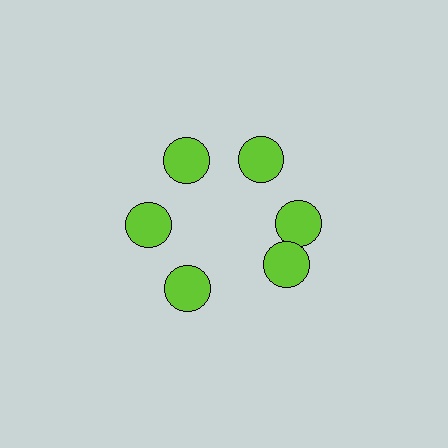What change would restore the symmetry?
The symmetry would be restored by rotating it back into even spacing with its neighbors so that all 6 circles sit at equal angles and equal distance from the center.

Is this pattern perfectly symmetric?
No. The 6 lime circles are arranged in a ring, but one element near the 5 o'clock position is rotated out of alignment along the ring, breaking the 6-fold rotational symmetry.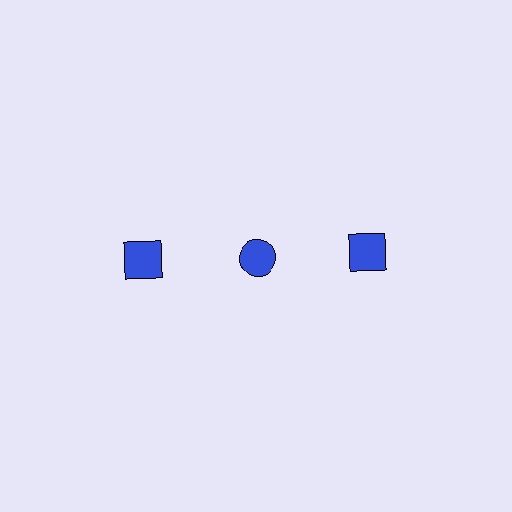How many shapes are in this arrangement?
There are 3 shapes arranged in a grid pattern.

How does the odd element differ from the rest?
It has a different shape: circle instead of square.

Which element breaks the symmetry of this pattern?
The blue circle in the top row, second from left column breaks the symmetry. All other shapes are blue squares.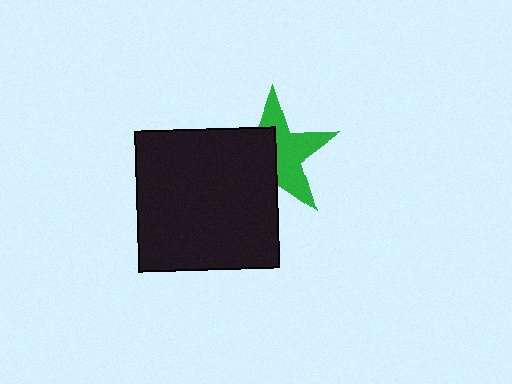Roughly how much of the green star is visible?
About half of it is visible (roughly 53%).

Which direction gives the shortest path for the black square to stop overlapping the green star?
Moving left gives the shortest separation.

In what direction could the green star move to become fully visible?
The green star could move right. That would shift it out from behind the black square entirely.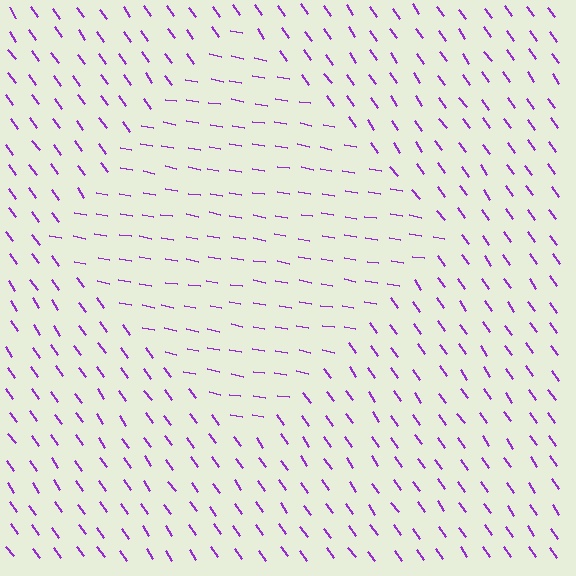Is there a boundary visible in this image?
Yes, there is a texture boundary formed by a change in line orientation.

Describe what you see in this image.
The image is filled with small purple line segments. A diamond region in the image has lines oriented differently from the surrounding lines, creating a visible texture boundary.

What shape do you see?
I see a diamond.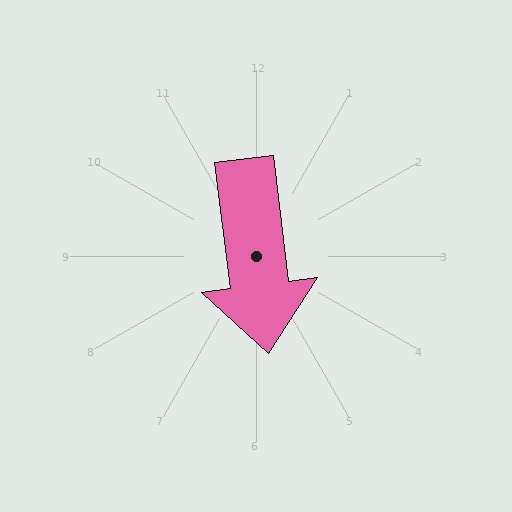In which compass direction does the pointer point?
South.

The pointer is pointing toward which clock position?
Roughly 6 o'clock.